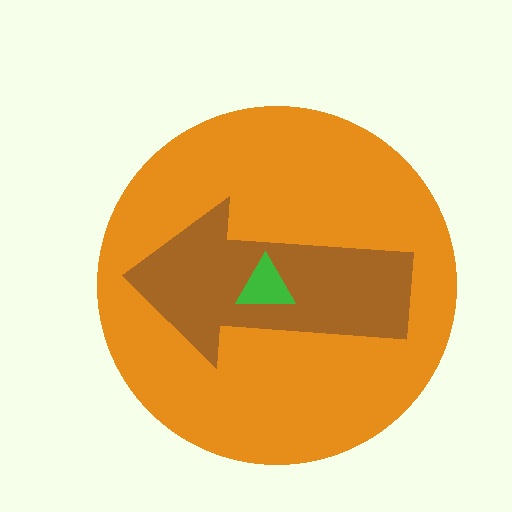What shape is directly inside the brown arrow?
The green triangle.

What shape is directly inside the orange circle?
The brown arrow.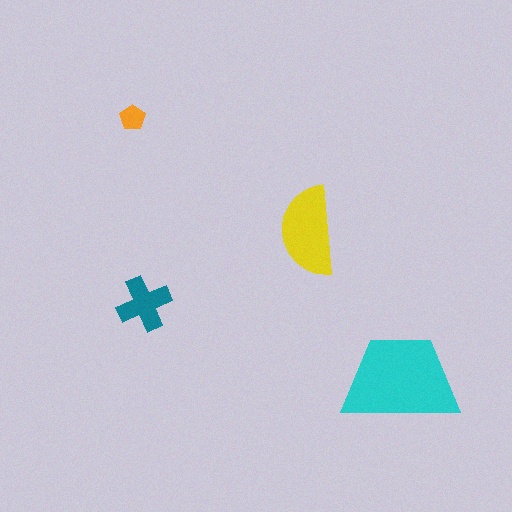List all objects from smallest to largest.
The orange pentagon, the teal cross, the yellow semicircle, the cyan trapezoid.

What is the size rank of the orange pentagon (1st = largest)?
4th.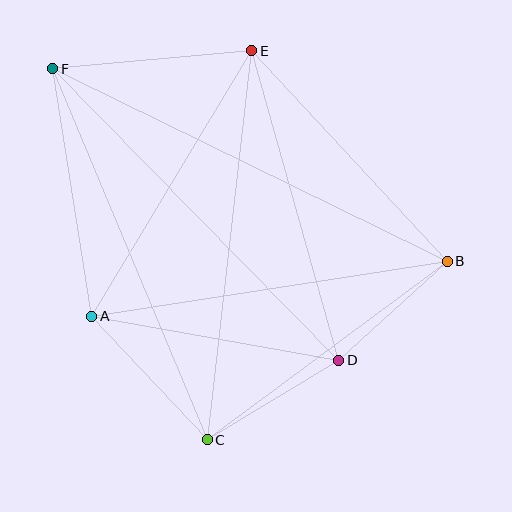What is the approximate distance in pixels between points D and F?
The distance between D and F is approximately 408 pixels.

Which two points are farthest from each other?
Points B and F are farthest from each other.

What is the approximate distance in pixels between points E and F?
The distance between E and F is approximately 200 pixels.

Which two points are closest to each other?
Points B and D are closest to each other.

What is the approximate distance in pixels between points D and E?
The distance between D and E is approximately 322 pixels.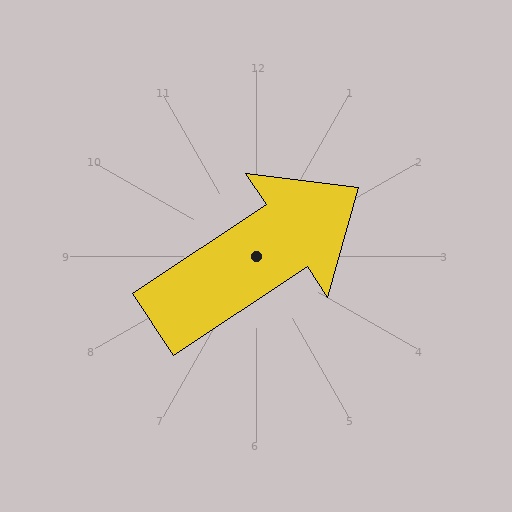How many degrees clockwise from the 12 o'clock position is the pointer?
Approximately 56 degrees.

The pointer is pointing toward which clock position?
Roughly 2 o'clock.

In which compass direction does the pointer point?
Northeast.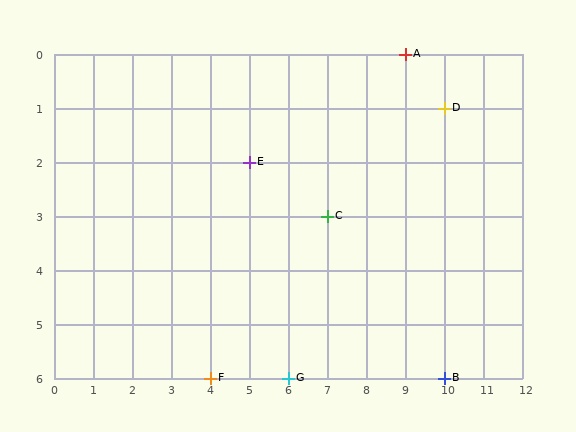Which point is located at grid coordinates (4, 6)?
Point F is at (4, 6).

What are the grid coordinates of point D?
Point D is at grid coordinates (10, 1).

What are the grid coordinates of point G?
Point G is at grid coordinates (6, 6).